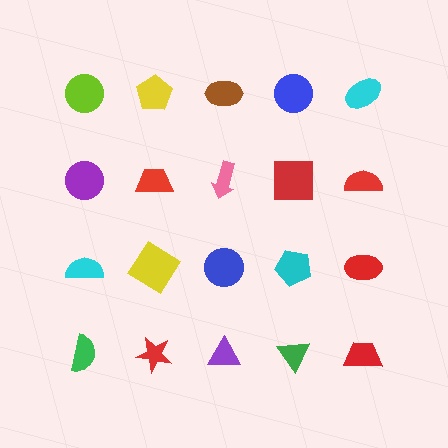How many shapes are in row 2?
5 shapes.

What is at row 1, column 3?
A brown ellipse.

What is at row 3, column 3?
A blue circle.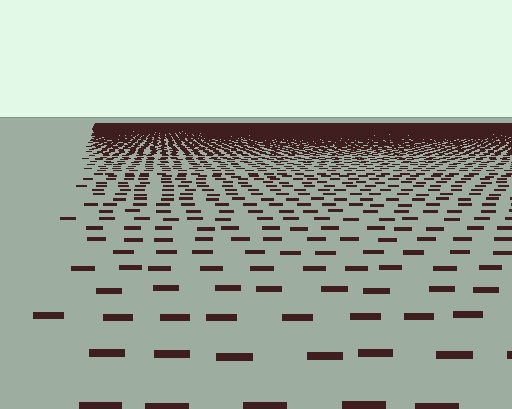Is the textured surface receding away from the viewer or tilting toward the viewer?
The surface is receding away from the viewer. Texture elements get smaller and denser toward the top.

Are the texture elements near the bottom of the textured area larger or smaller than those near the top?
Larger. Near the bottom, elements are closer to the viewer and appear at a bigger on-screen size.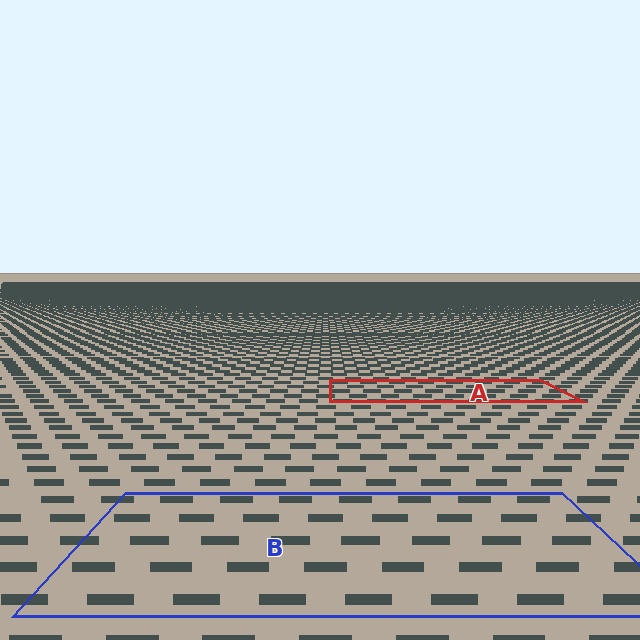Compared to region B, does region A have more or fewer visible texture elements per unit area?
Region A has more texture elements per unit area — they are packed more densely because it is farther away.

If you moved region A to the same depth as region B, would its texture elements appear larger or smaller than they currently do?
They would appear larger. At a closer depth, the same texture elements are projected at a bigger on-screen size.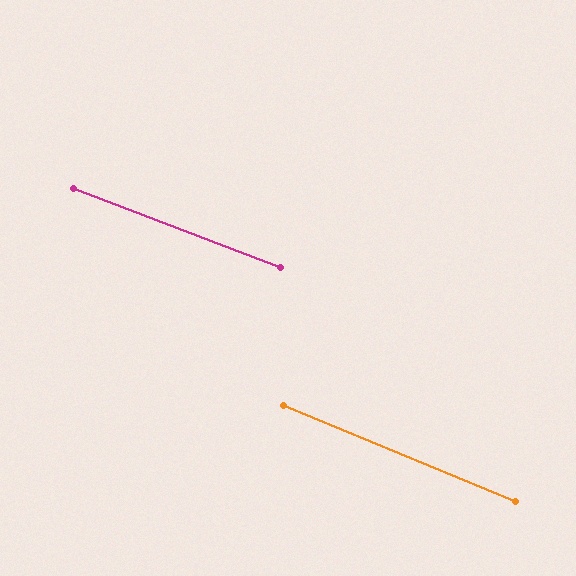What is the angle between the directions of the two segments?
Approximately 2 degrees.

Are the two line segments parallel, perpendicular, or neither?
Parallel — their directions differ by only 1.6°.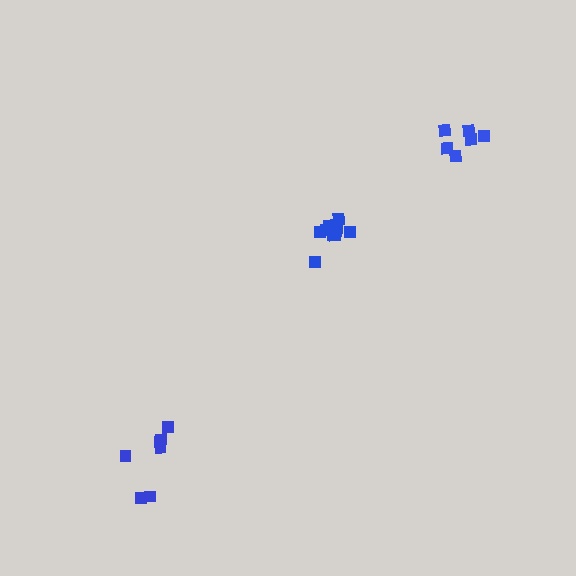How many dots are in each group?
Group 1: 6 dots, Group 2: 7 dots, Group 3: 10 dots (23 total).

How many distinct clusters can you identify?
There are 3 distinct clusters.